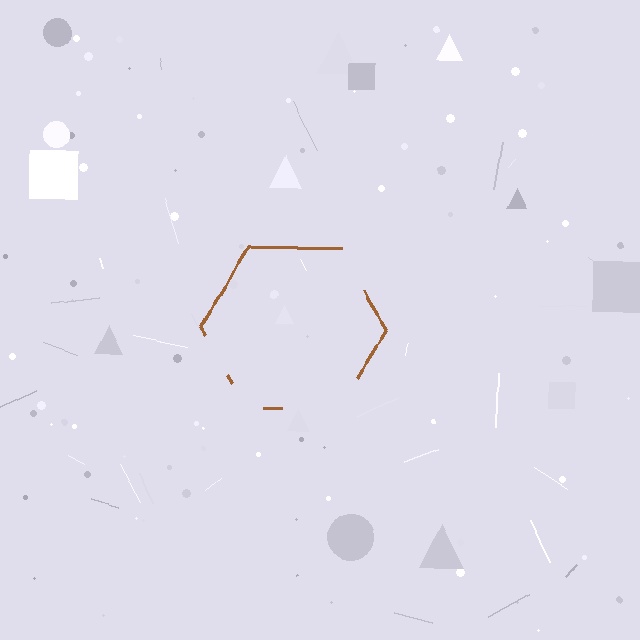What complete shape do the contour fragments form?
The contour fragments form a hexagon.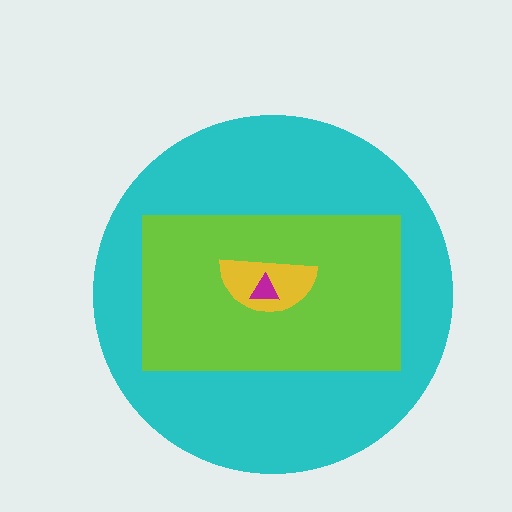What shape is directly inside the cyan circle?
The lime rectangle.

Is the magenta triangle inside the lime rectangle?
Yes.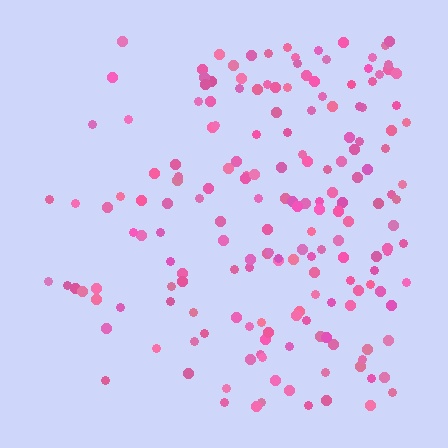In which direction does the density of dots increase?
From left to right, with the right side densest.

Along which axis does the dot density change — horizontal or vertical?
Horizontal.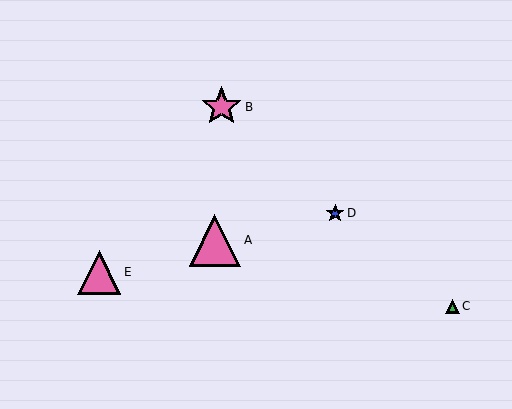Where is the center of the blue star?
The center of the blue star is at (335, 213).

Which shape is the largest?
The pink triangle (labeled A) is the largest.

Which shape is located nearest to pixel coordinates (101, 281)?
The pink triangle (labeled E) at (99, 272) is nearest to that location.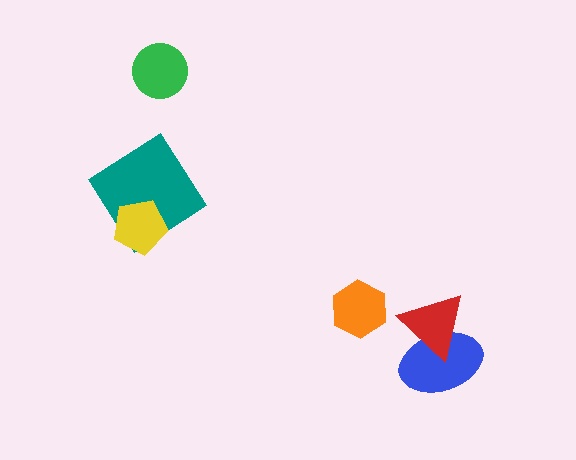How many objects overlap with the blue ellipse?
1 object overlaps with the blue ellipse.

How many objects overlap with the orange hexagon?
0 objects overlap with the orange hexagon.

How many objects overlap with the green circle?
0 objects overlap with the green circle.